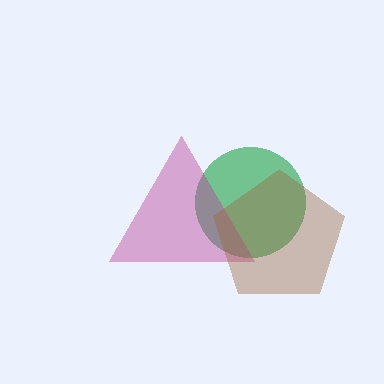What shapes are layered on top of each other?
The layered shapes are: a green circle, a magenta triangle, a brown pentagon.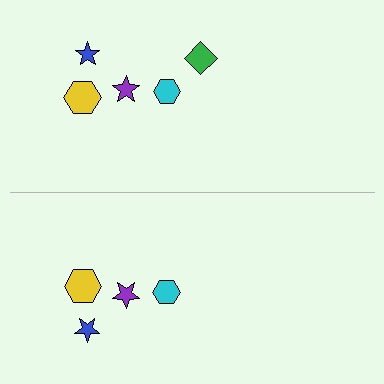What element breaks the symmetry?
A green diamond is missing from the bottom side.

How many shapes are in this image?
There are 9 shapes in this image.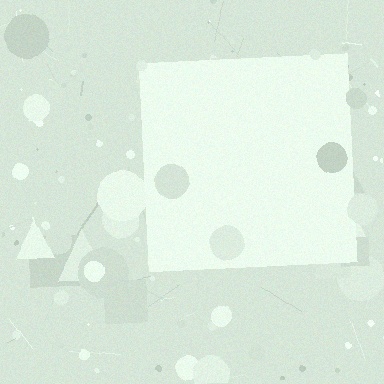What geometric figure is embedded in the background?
A square is embedded in the background.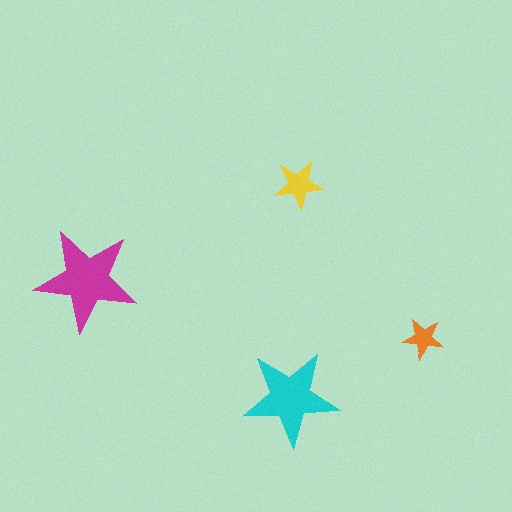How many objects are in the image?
There are 4 objects in the image.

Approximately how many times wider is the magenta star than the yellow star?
About 2 times wider.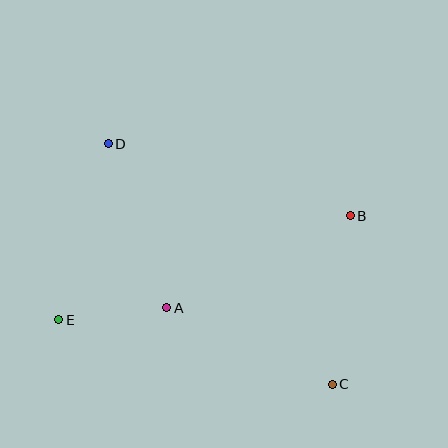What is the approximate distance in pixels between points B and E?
The distance between B and E is approximately 309 pixels.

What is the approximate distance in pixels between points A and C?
The distance between A and C is approximately 182 pixels.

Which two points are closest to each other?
Points A and E are closest to each other.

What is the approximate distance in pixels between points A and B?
The distance between A and B is approximately 205 pixels.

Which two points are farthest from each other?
Points C and D are farthest from each other.